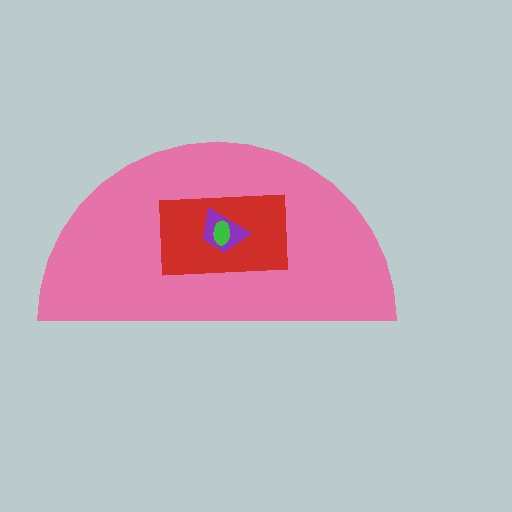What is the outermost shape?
The pink semicircle.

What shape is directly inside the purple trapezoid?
The green ellipse.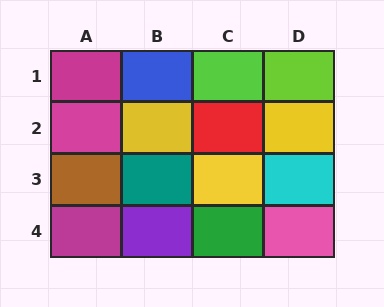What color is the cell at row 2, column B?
Yellow.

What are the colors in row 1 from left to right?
Magenta, blue, lime, lime.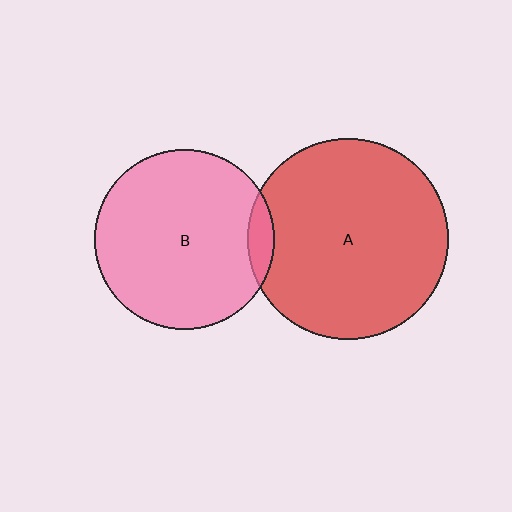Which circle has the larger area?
Circle A (red).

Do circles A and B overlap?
Yes.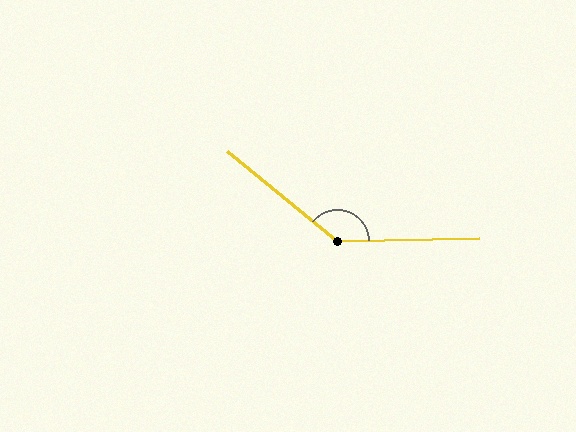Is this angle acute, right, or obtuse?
It is obtuse.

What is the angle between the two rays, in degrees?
Approximately 139 degrees.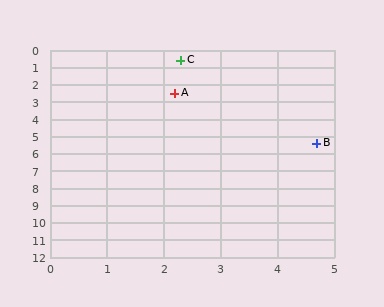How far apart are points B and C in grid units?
Points B and C are about 5.4 grid units apart.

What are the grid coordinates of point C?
Point C is at approximately (2.3, 0.6).